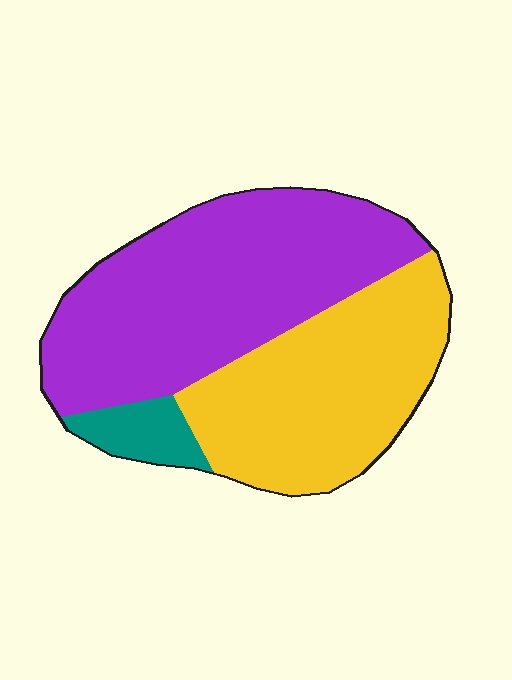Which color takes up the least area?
Teal, at roughly 5%.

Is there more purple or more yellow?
Purple.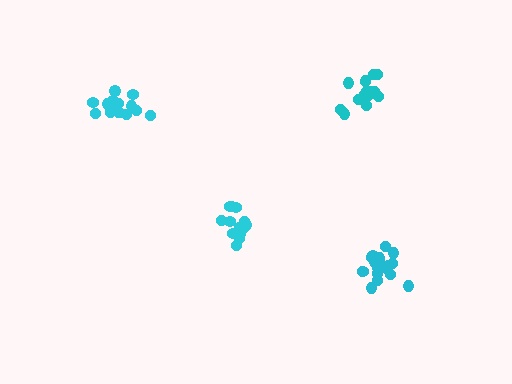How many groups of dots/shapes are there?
There are 4 groups.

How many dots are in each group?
Group 1: 19 dots, Group 2: 15 dots, Group 3: 18 dots, Group 4: 16 dots (68 total).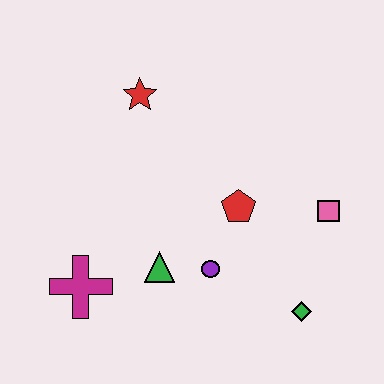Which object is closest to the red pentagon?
The purple circle is closest to the red pentagon.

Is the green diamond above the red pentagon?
No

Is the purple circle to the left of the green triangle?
No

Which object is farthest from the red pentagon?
The magenta cross is farthest from the red pentagon.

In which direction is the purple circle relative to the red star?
The purple circle is below the red star.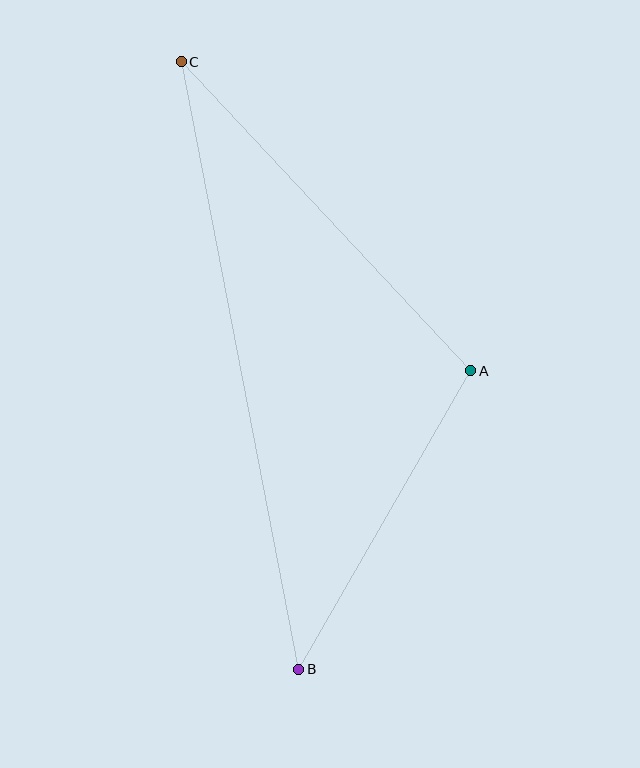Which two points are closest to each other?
Points A and B are closest to each other.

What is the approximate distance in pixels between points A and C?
The distance between A and C is approximately 424 pixels.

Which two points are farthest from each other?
Points B and C are farthest from each other.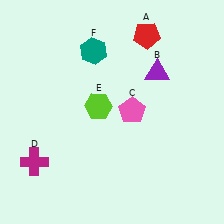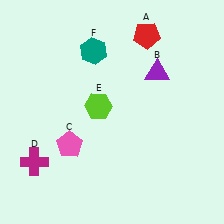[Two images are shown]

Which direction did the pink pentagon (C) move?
The pink pentagon (C) moved left.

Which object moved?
The pink pentagon (C) moved left.